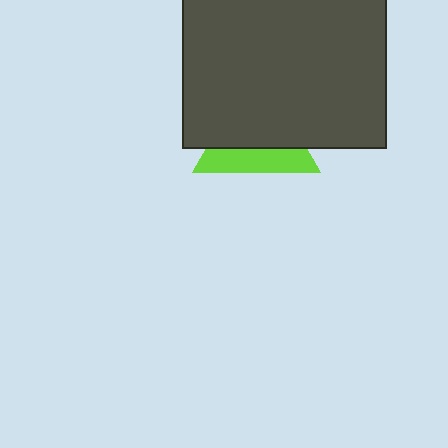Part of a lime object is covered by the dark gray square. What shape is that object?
It is a triangle.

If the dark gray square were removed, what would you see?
You would see the complete lime triangle.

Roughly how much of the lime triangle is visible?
A small part of it is visible (roughly 38%).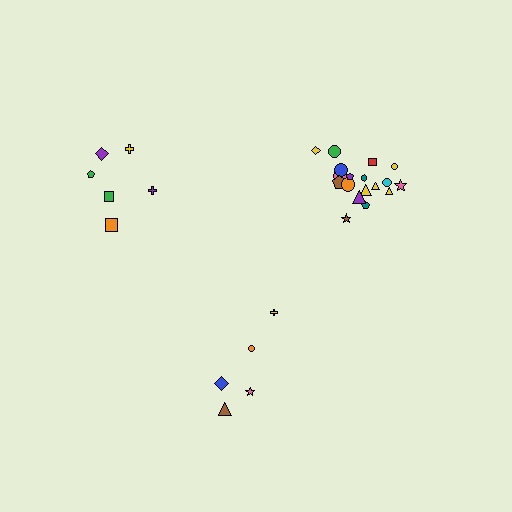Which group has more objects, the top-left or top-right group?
The top-right group.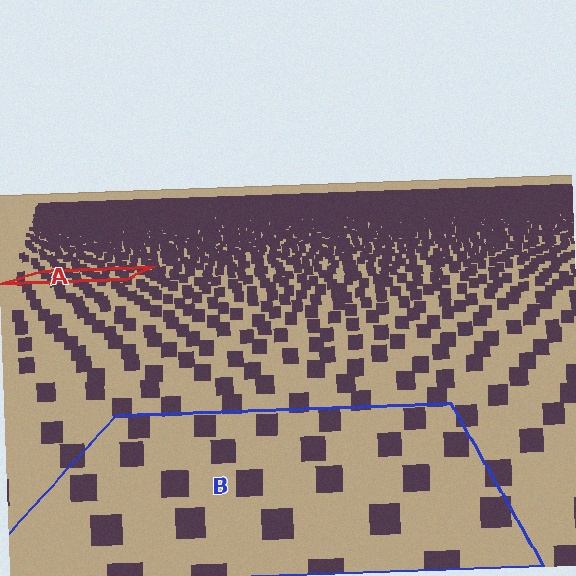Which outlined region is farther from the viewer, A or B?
Region A is farther from the viewer — the texture elements inside it appear smaller and more densely packed.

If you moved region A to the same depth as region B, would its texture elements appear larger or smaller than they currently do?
They would appear larger. At a closer depth, the same texture elements are projected at a bigger on-screen size.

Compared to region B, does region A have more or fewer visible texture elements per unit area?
Region A has more texture elements per unit area — they are packed more densely because it is farther away.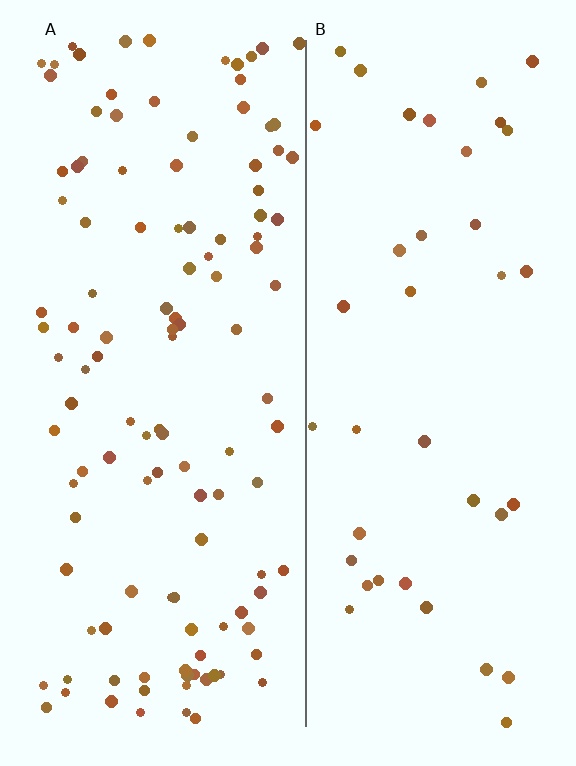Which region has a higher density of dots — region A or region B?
A (the left).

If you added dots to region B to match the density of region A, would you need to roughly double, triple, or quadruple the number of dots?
Approximately triple.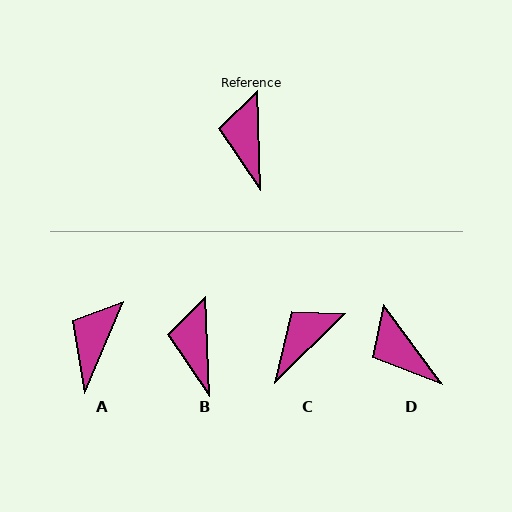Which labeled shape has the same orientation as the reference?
B.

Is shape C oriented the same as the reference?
No, it is off by about 47 degrees.